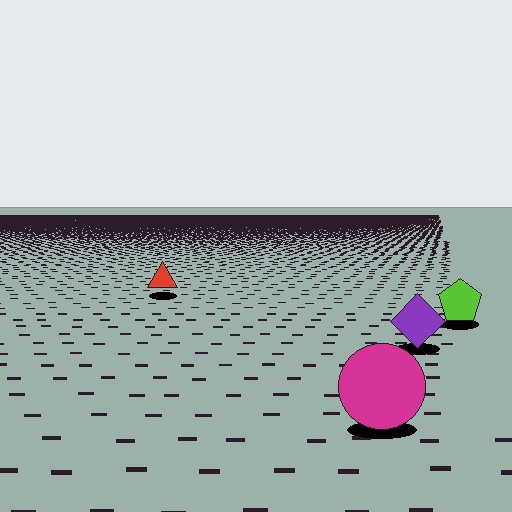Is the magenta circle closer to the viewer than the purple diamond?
Yes. The magenta circle is closer — you can tell from the texture gradient: the ground texture is coarser near it.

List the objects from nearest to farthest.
From nearest to farthest: the magenta circle, the purple diamond, the lime pentagon, the red triangle.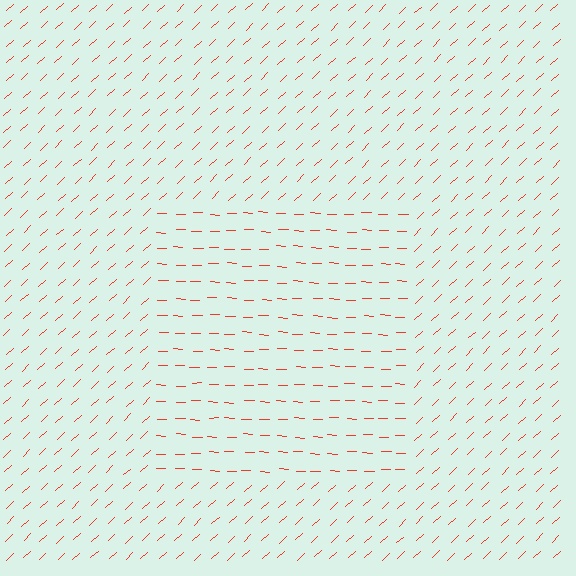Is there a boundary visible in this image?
Yes, there is a texture boundary formed by a change in line orientation.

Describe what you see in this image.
The image is filled with small red line segments. A rectangle region in the image has lines oriented differently from the surrounding lines, creating a visible texture boundary.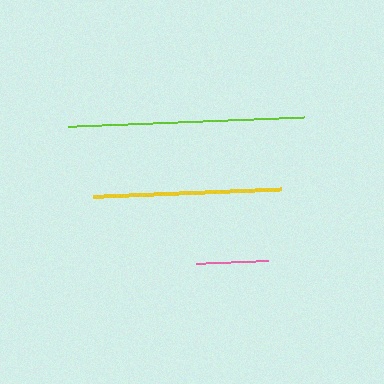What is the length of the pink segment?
The pink segment is approximately 73 pixels long.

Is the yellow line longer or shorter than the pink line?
The yellow line is longer than the pink line.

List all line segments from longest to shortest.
From longest to shortest: lime, yellow, pink.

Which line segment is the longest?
The lime line is the longest at approximately 236 pixels.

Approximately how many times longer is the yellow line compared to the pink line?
The yellow line is approximately 2.6 times the length of the pink line.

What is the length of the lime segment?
The lime segment is approximately 236 pixels long.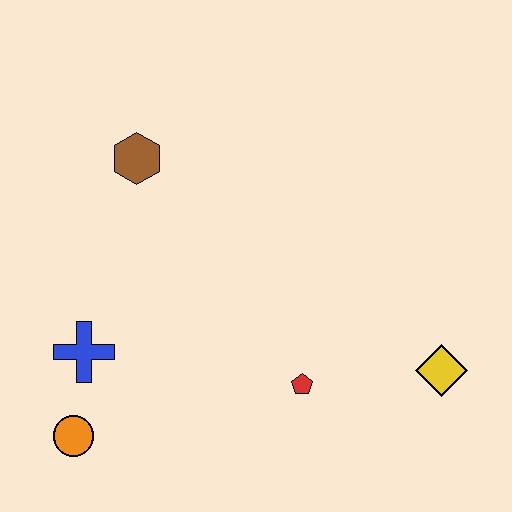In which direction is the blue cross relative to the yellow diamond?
The blue cross is to the left of the yellow diamond.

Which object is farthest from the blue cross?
The yellow diamond is farthest from the blue cross.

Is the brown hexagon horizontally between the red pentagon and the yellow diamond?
No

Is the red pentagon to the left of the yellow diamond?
Yes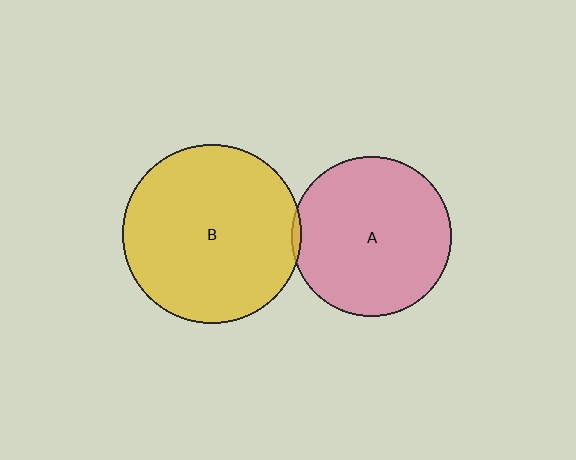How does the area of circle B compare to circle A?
Approximately 1.2 times.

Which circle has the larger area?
Circle B (yellow).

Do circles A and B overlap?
Yes.